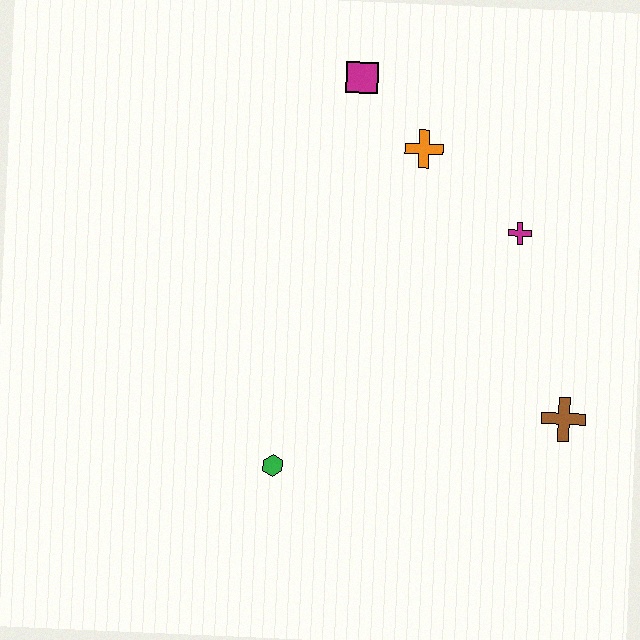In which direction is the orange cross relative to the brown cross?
The orange cross is above the brown cross.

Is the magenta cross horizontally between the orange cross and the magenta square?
No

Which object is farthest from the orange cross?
The green hexagon is farthest from the orange cross.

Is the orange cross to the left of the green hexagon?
No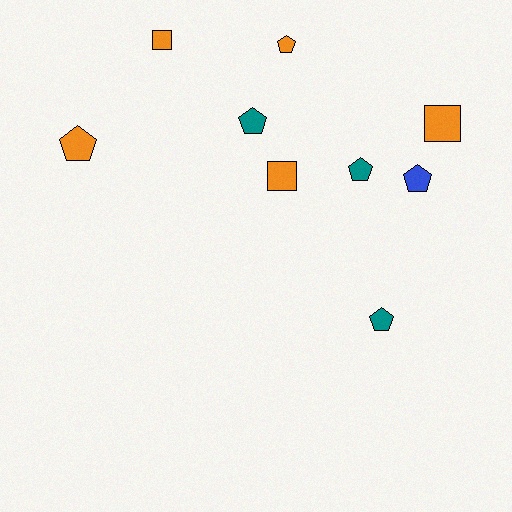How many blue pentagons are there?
There is 1 blue pentagon.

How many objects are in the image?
There are 9 objects.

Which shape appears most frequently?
Pentagon, with 6 objects.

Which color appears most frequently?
Orange, with 5 objects.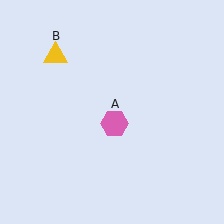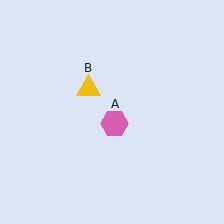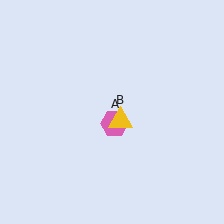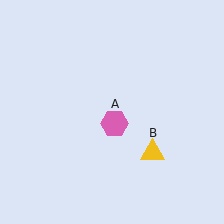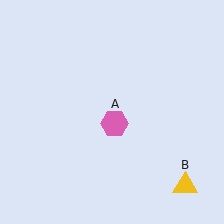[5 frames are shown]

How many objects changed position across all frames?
1 object changed position: yellow triangle (object B).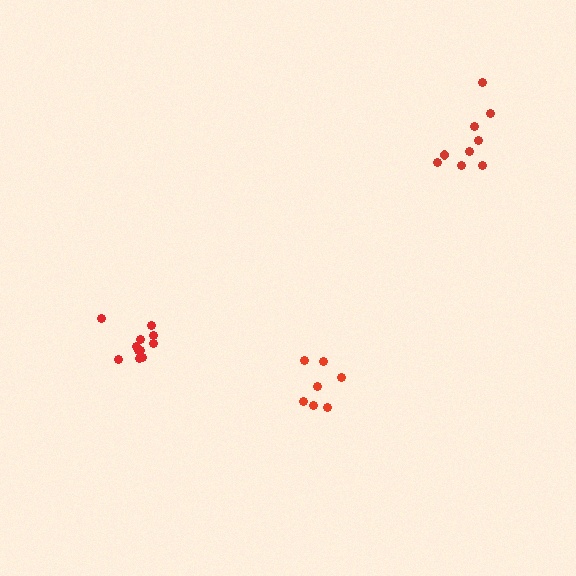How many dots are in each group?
Group 1: 7 dots, Group 2: 9 dots, Group 3: 11 dots (27 total).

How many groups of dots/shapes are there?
There are 3 groups.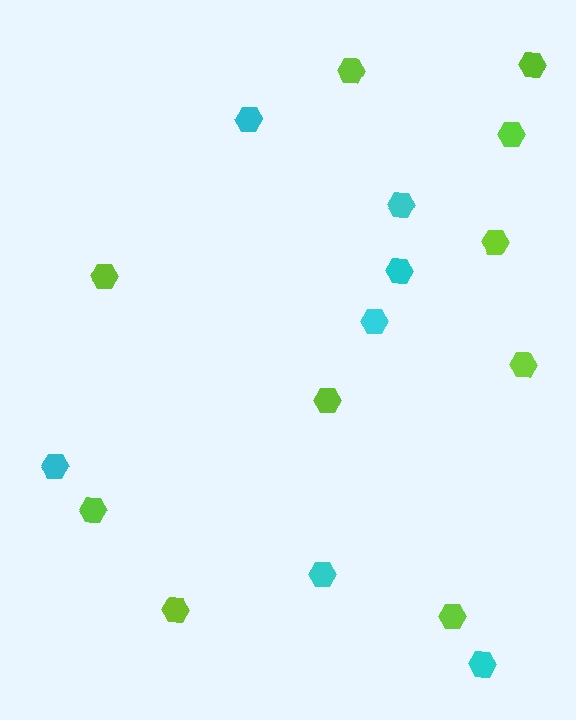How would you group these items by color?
There are 2 groups: one group of lime hexagons (10) and one group of cyan hexagons (7).